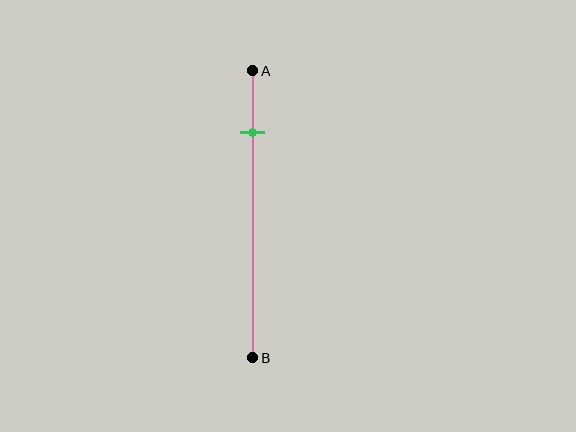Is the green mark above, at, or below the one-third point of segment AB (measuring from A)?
The green mark is above the one-third point of segment AB.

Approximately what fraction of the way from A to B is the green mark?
The green mark is approximately 20% of the way from A to B.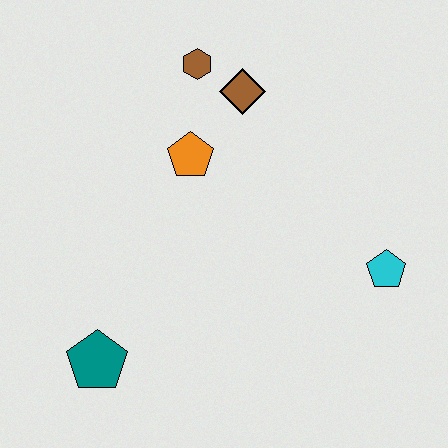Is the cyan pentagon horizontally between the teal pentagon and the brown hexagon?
No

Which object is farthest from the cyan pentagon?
The teal pentagon is farthest from the cyan pentagon.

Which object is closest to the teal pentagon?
The orange pentagon is closest to the teal pentagon.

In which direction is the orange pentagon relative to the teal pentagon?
The orange pentagon is above the teal pentagon.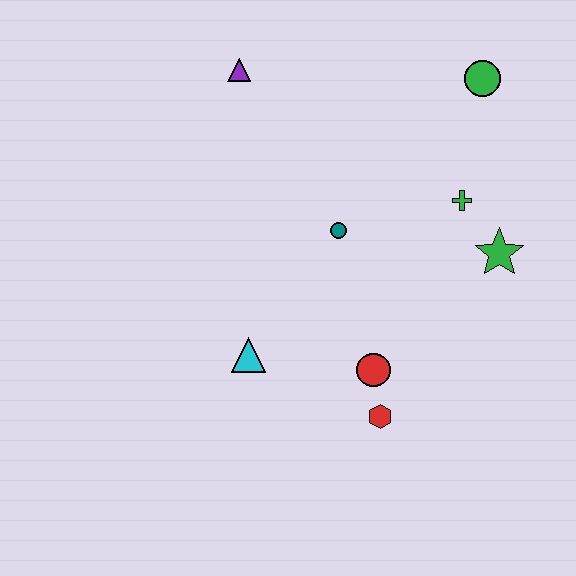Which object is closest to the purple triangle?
The teal circle is closest to the purple triangle.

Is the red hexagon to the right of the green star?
No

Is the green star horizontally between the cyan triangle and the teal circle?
No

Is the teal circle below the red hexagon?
No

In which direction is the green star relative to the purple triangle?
The green star is to the right of the purple triangle.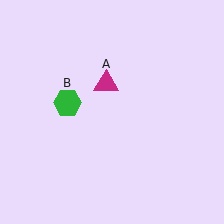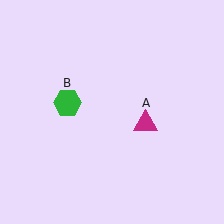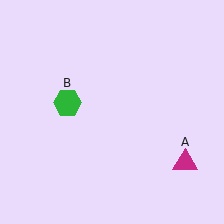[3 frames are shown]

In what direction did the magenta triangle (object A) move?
The magenta triangle (object A) moved down and to the right.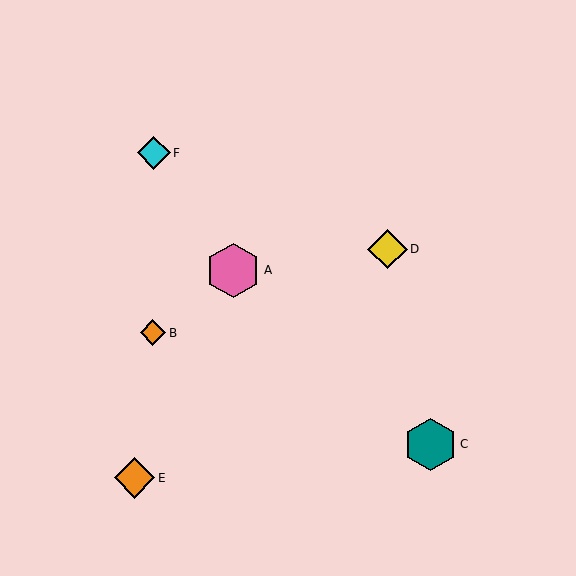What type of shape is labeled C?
Shape C is a teal hexagon.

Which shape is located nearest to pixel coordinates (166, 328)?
The orange diamond (labeled B) at (153, 333) is nearest to that location.